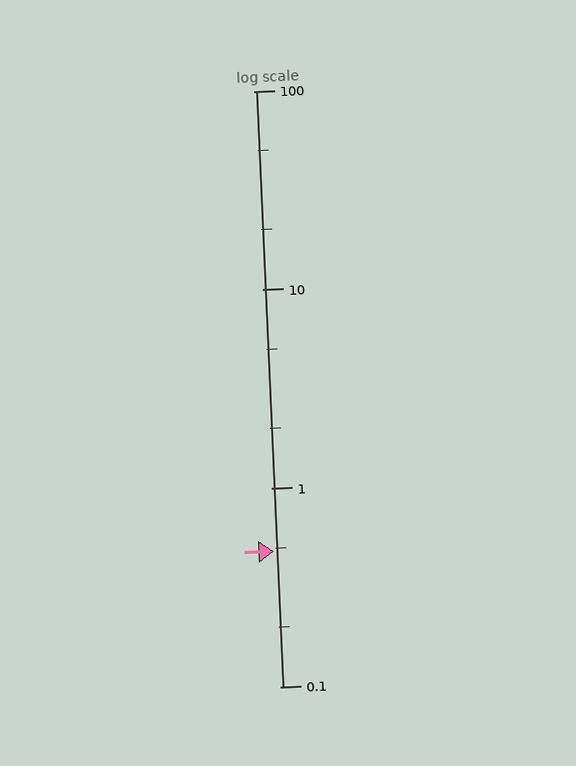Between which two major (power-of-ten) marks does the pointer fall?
The pointer is between 0.1 and 1.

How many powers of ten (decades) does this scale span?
The scale spans 3 decades, from 0.1 to 100.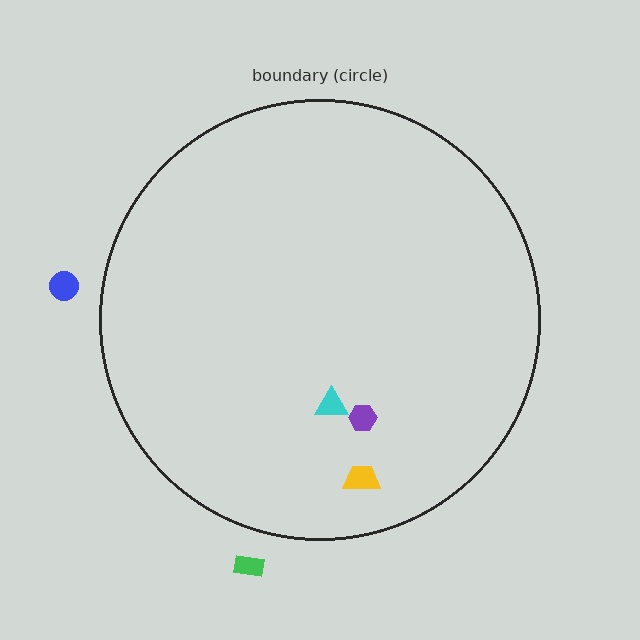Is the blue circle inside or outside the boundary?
Outside.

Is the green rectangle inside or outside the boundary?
Outside.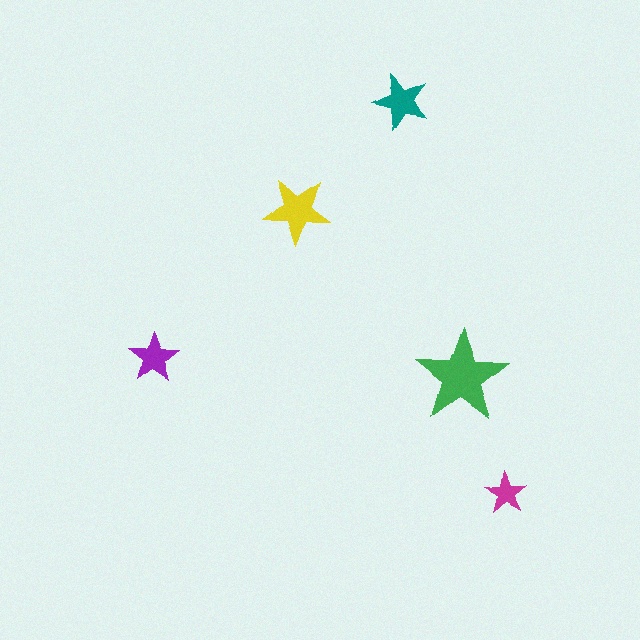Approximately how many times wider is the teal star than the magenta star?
About 1.5 times wider.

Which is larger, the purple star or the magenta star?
The purple one.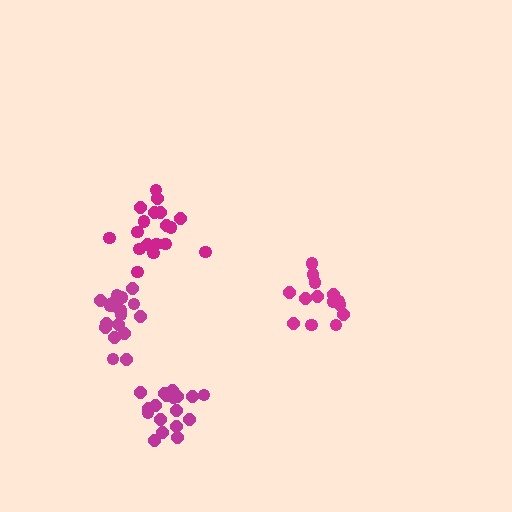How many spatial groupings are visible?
There are 4 spatial groupings.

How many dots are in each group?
Group 1: 14 dots, Group 2: 18 dots, Group 3: 18 dots, Group 4: 18 dots (68 total).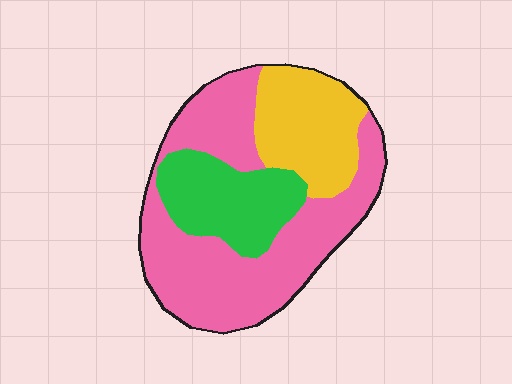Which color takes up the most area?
Pink, at roughly 55%.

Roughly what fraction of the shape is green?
Green takes up about one fifth (1/5) of the shape.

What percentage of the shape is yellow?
Yellow takes up about one quarter (1/4) of the shape.